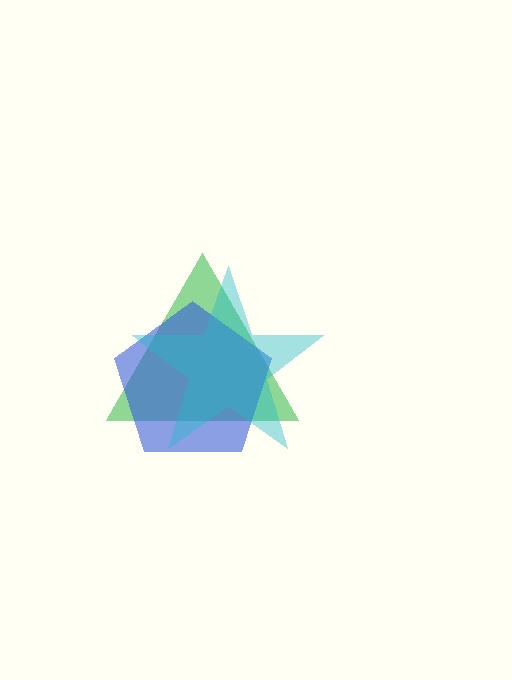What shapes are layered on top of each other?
The layered shapes are: a green triangle, a blue pentagon, a cyan star.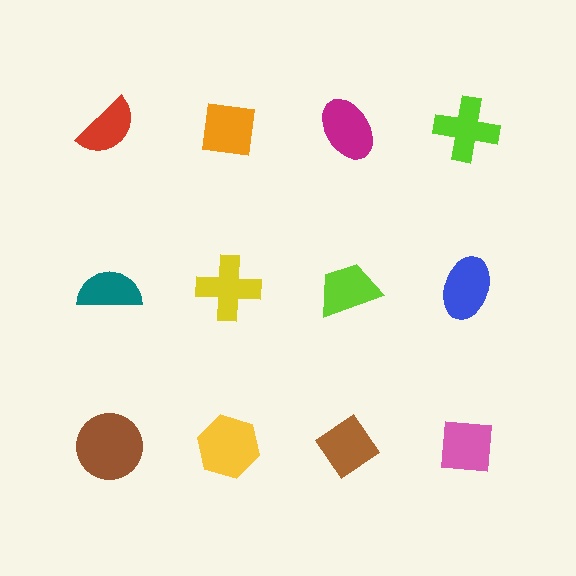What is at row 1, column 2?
An orange square.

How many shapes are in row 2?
4 shapes.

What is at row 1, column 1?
A red semicircle.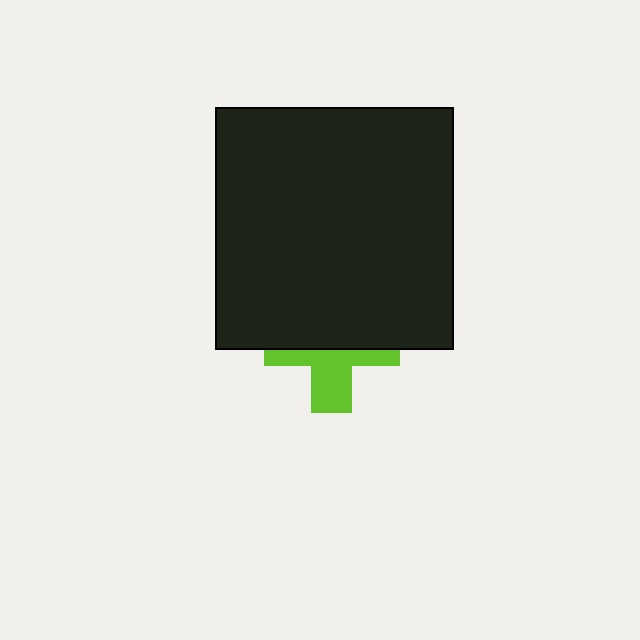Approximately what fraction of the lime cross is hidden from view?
Roughly 57% of the lime cross is hidden behind the black rectangle.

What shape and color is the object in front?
The object in front is a black rectangle.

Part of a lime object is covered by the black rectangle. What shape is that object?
It is a cross.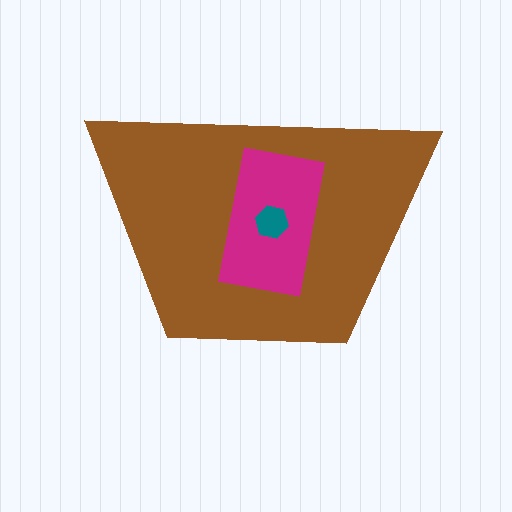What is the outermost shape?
The brown trapezoid.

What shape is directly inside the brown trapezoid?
The magenta rectangle.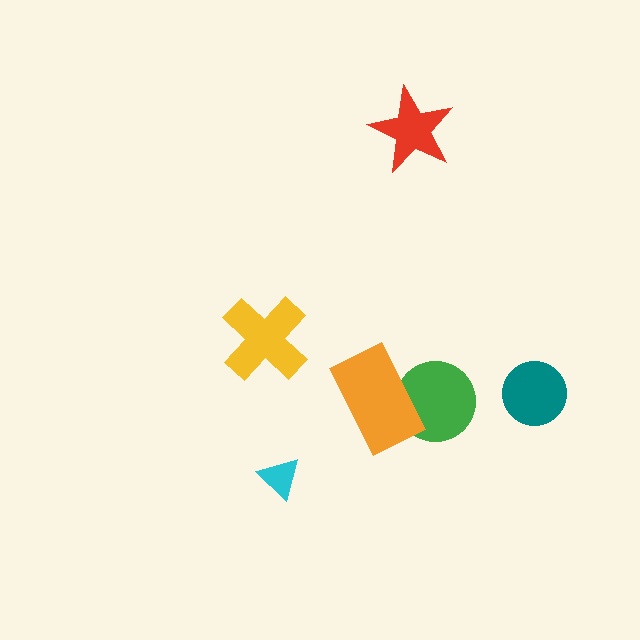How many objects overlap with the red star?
0 objects overlap with the red star.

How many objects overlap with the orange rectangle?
1 object overlaps with the orange rectangle.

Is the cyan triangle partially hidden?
No, no other shape covers it.